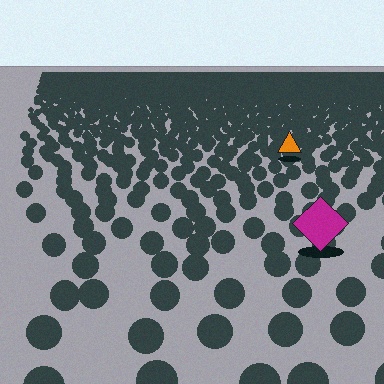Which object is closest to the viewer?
The magenta diamond is closest. The texture marks near it are larger and more spread out.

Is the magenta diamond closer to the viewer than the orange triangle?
Yes. The magenta diamond is closer — you can tell from the texture gradient: the ground texture is coarser near it.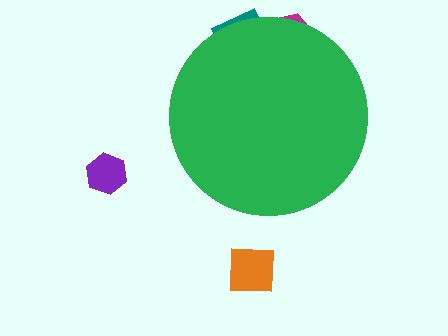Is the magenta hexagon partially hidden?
Yes, the magenta hexagon is partially hidden behind the green circle.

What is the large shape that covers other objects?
A green circle.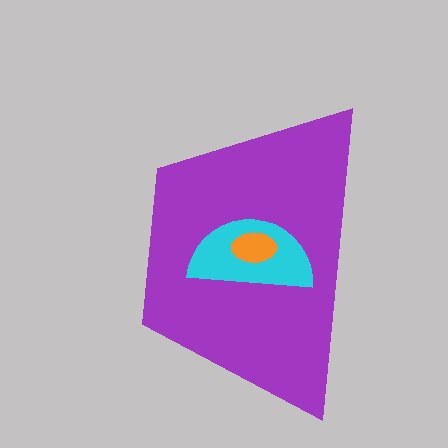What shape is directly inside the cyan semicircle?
The orange ellipse.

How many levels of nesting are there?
3.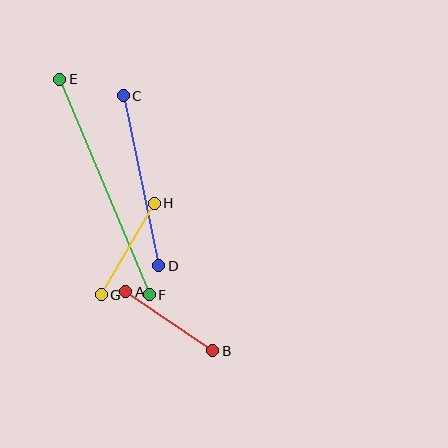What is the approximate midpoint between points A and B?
The midpoint is at approximately (169, 321) pixels.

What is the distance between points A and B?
The distance is approximately 105 pixels.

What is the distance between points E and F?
The distance is approximately 233 pixels.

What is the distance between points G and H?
The distance is approximately 106 pixels.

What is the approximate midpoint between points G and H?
The midpoint is at approximately (128, 249) pixels.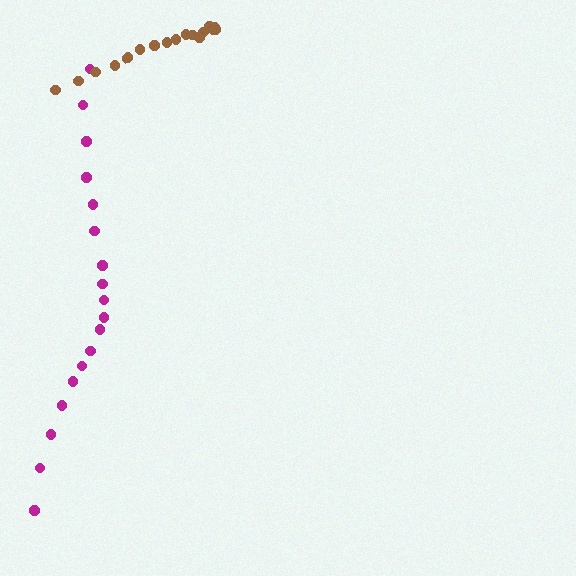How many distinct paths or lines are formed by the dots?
There are 2 distinct paths.